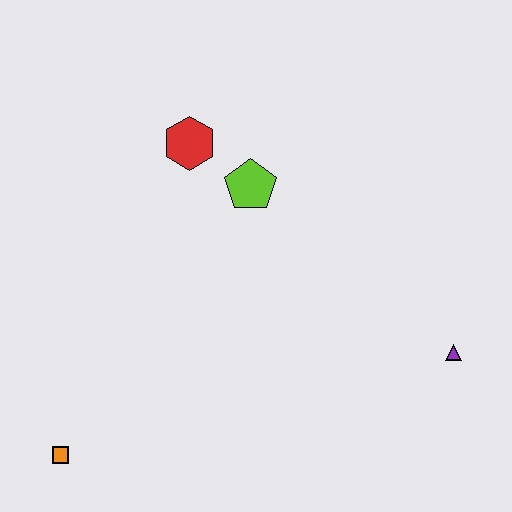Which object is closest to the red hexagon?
The lime pentagon is closest to the red hexagon.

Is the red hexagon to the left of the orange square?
No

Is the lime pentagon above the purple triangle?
Yes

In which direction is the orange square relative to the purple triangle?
The orange square is to the left of the purple triangle.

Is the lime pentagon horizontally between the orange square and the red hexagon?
No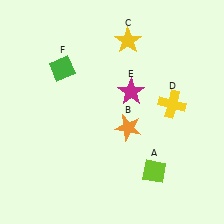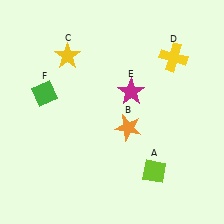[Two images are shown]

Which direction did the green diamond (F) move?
The green diamond (F) moved down.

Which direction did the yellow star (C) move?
The yellow star (C) moved left.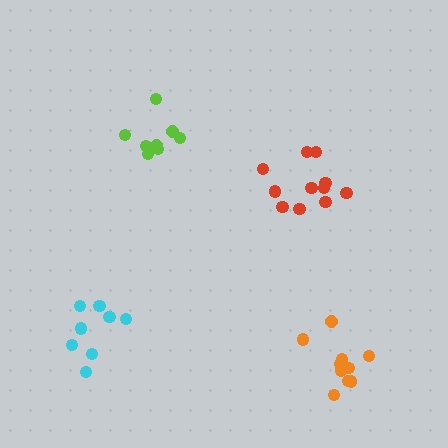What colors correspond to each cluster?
The clusters are colored: red, cyan, orange, lime.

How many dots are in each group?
Group 1: 11 dots, Group 2: 8 dots, Group 3: 10 dots, Group 4: 8 dots (37 total).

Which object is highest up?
The lime cluster is topmost.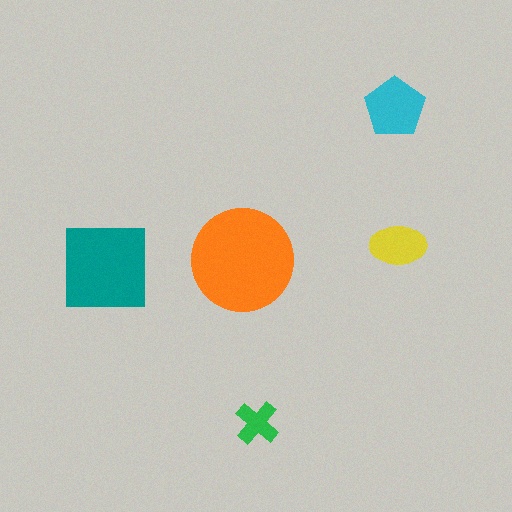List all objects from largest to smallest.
The orange circle, the teal square, the cyan pentagon, the yellow ellipse, the green cross.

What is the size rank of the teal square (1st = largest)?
2nd.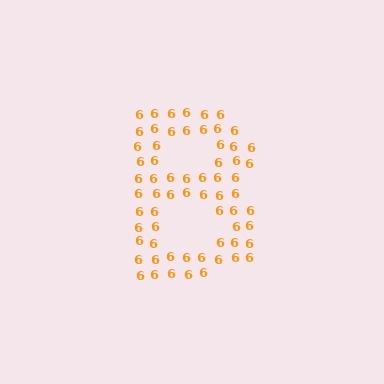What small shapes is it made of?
It is made of small digit 6's.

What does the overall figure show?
The overall figure shows the letter B.